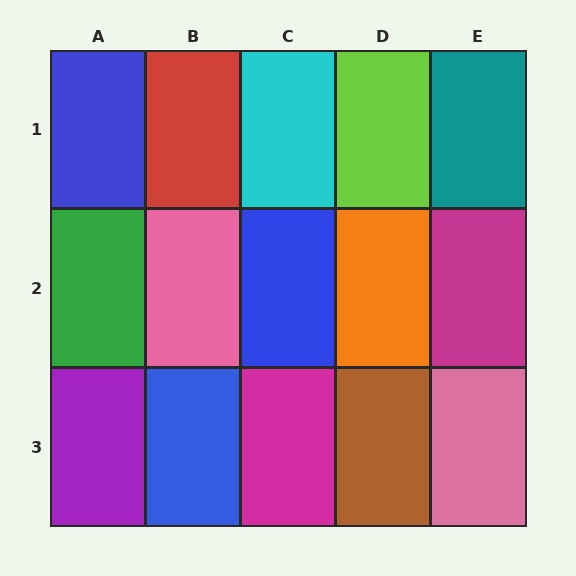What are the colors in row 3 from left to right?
Purple, blue, magenta, brown, pink.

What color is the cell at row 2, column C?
Blue.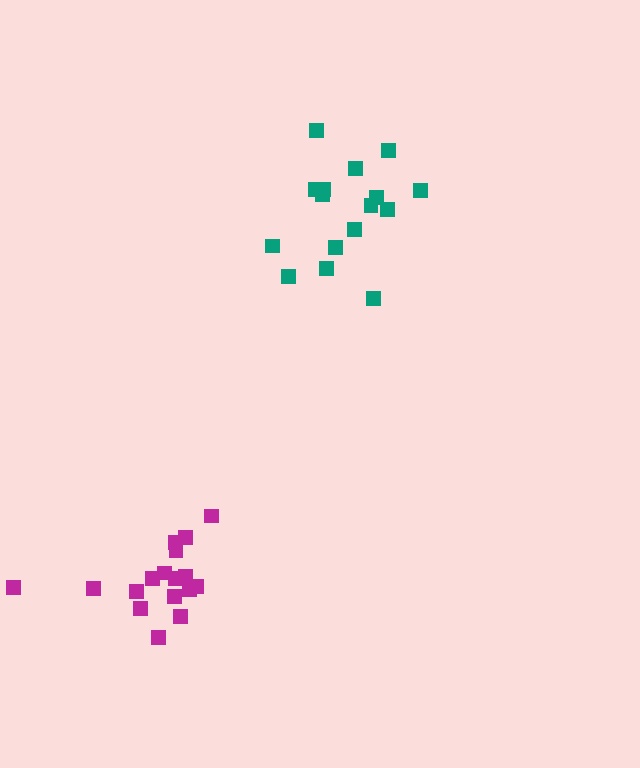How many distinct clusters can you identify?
There are 2 distinct clusters.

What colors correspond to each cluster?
The clusters are colored: magenta, teal.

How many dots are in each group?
Group 1: 17 dots, Group 2: 16 dots (33 total).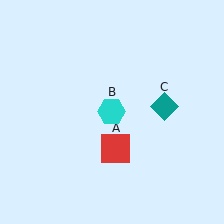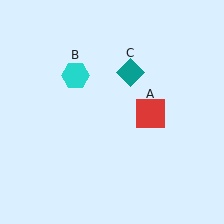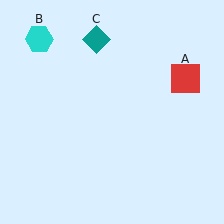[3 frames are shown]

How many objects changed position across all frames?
3 objects changed position: red square (object A), cyan hexagon (object B), teal diamond (object C).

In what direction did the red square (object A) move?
The red square (object A) moved up and to the right.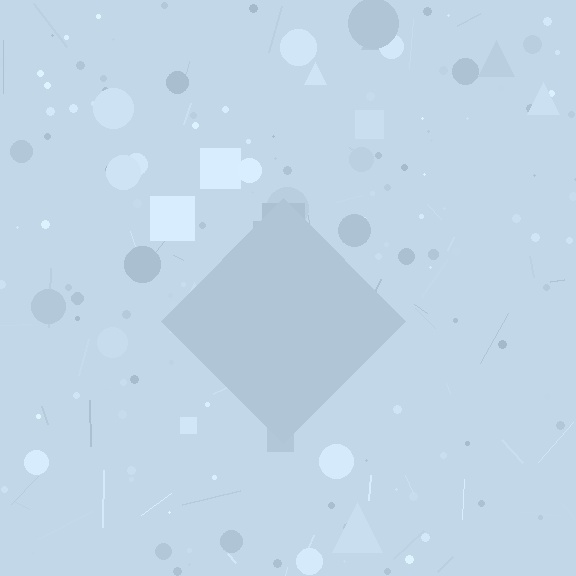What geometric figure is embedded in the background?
A diamond is embedded in the background.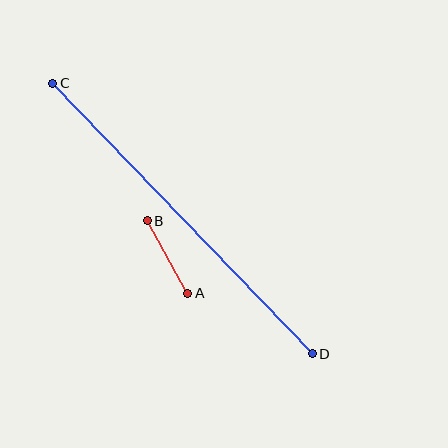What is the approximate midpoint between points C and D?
The midpoint is at approximately (182, 218) pixels.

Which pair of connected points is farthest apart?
Points C and D are farthest apart.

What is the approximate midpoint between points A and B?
The midpoint is at approximately (168, 257) pixels.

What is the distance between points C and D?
The distance is approximately 375 pixels.